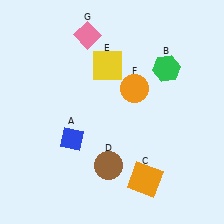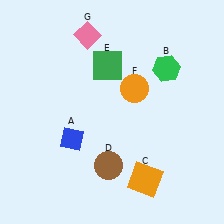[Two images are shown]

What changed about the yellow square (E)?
In Image 1, E is yellow. In Image 2, it changed to green.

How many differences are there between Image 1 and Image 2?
There is 1 difference between the two images.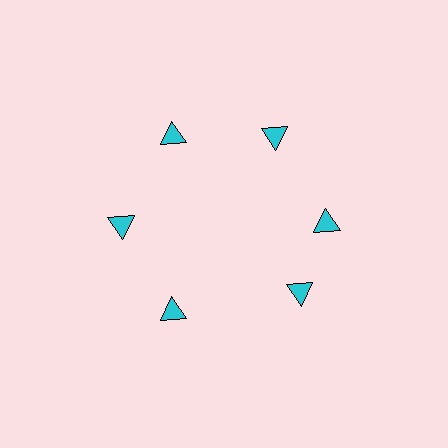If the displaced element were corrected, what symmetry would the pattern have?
It would have 6-fold rotational symmetry — the pattern would map onto itself every 60 degrees.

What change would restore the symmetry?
The symmetry would be restored by rotating it back into even spacing with its neighbors so that all 6 triangles sit at equal angles and equal distance from the center.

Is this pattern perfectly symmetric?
No. The 6 cyan triangles are arranged in a ring, but one element near the 5 o'clock position is rotated out of alignment along the ring, breaking the 6-fold rotational symmetry.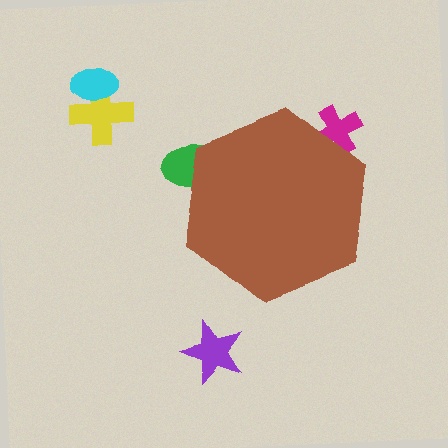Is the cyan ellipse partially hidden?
No, the cyan ellipse is fully visible.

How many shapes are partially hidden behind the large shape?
2 shapes are partially hidden.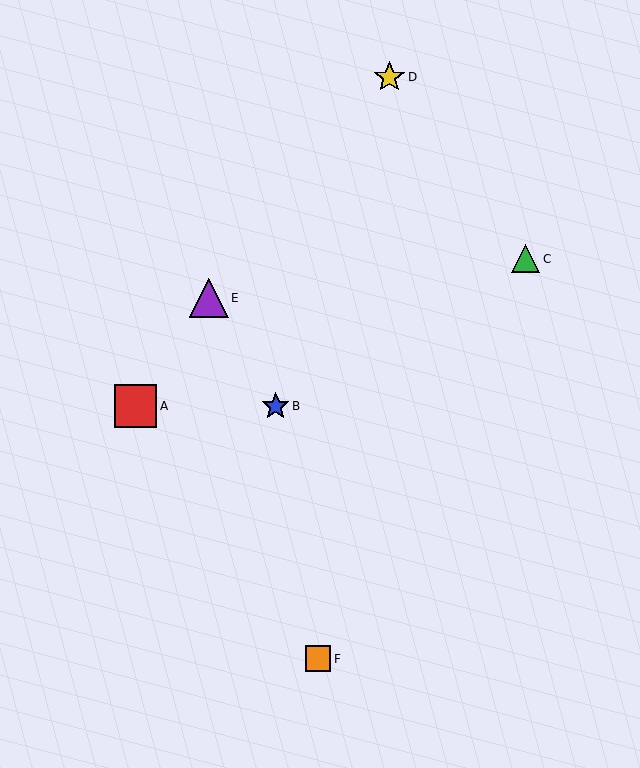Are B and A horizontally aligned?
Yes, both are at y≈406.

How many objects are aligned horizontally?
2 objects (A, B) are aligned horizontally.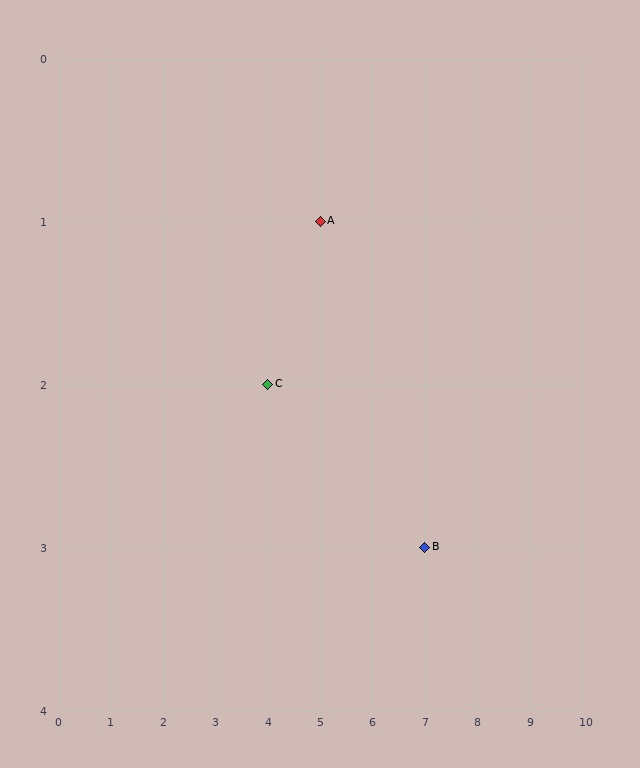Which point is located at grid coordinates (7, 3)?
Point B is at (7, 3).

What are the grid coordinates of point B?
Point B is at grid coordinates (7, 3).